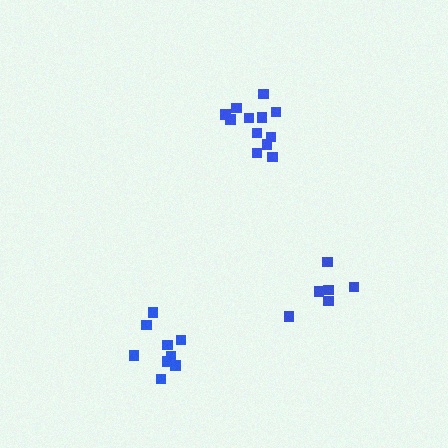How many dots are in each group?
Group 1: 12 dots, Group 2: 9 dots, Group 3: 6 dots (27 total).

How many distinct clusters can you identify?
There are 3 distinct clusters.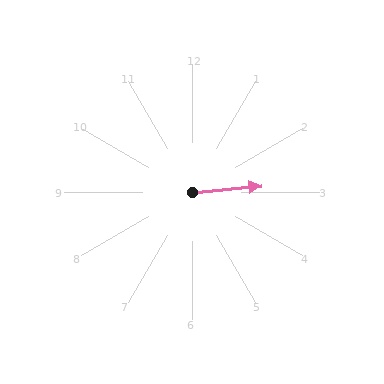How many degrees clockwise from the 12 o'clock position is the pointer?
Approximately 85 degrees.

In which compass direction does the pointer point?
East.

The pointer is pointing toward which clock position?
Roughly 3 o'clock.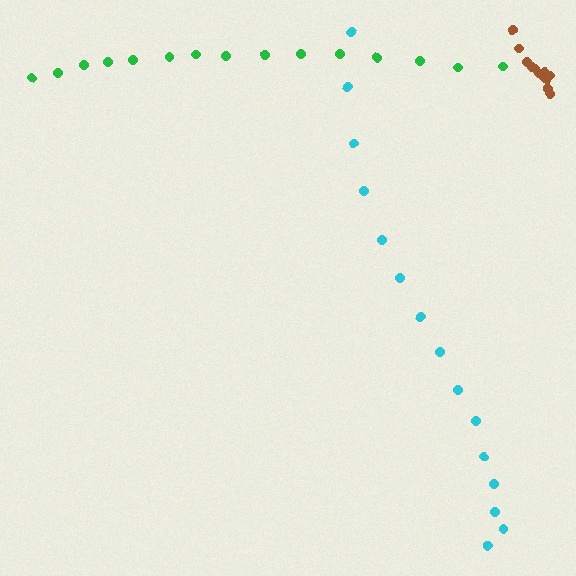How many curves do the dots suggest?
There are 3 distinct paths.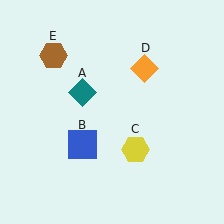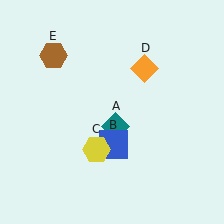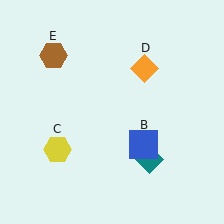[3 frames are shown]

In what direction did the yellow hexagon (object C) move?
The yellow hexagon (object C) moved left.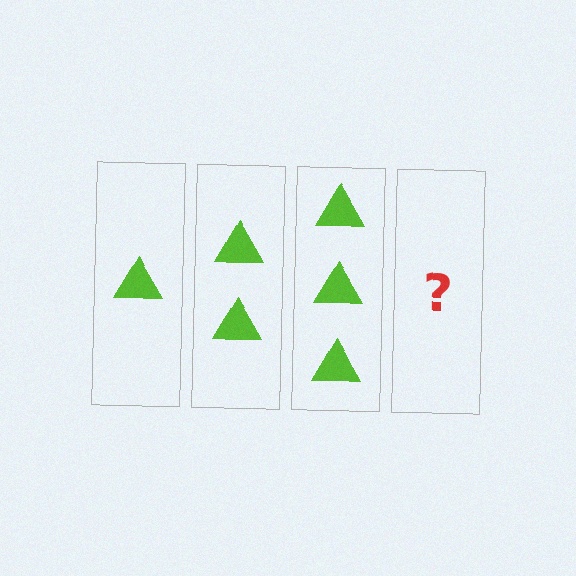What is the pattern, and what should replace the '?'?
The pattern is that each step adds one more triangle. The '?' should be 4 triangles.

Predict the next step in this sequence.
The next step is 4 triangles.